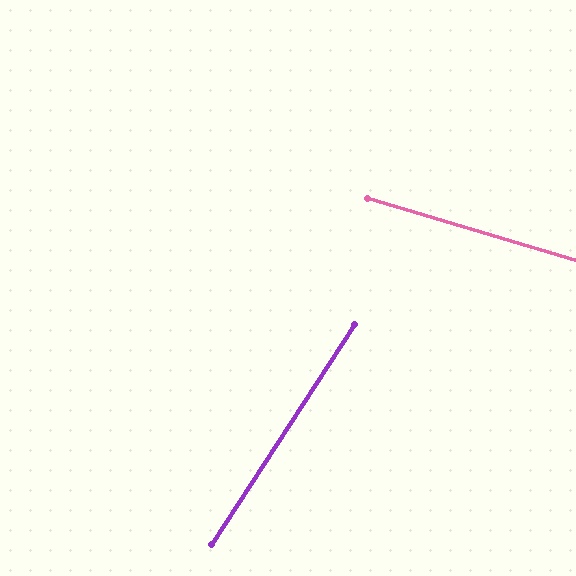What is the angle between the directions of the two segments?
Approximately 74 degrees.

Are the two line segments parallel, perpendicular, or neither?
Neither parallel nor perpendicular — they differ by about 74°.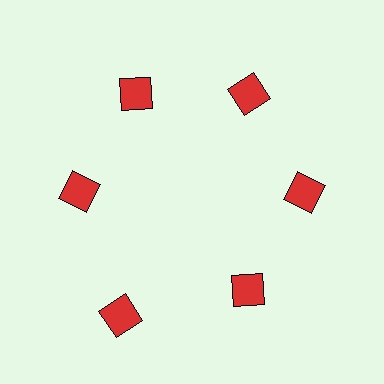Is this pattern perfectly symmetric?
No. The 6 red squares are arranged in a ring, but one element near the 7 o'clock position is pushed outward from the center, breaking the 6-fold rotational symmetry.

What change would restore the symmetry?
The symmetry would be restored by moving it inward, back onto the ring so that all 6 squares sit at equal angles and equal distance from the center.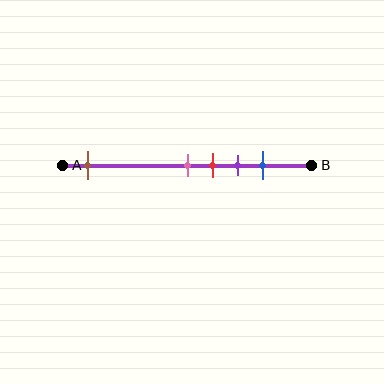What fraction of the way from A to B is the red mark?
The red mark is approximately 60% (0.6) of the way from A to B.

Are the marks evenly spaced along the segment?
No, the marks are not evenly spaced.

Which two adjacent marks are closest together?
The pink and red marks are the closest adjacent pair.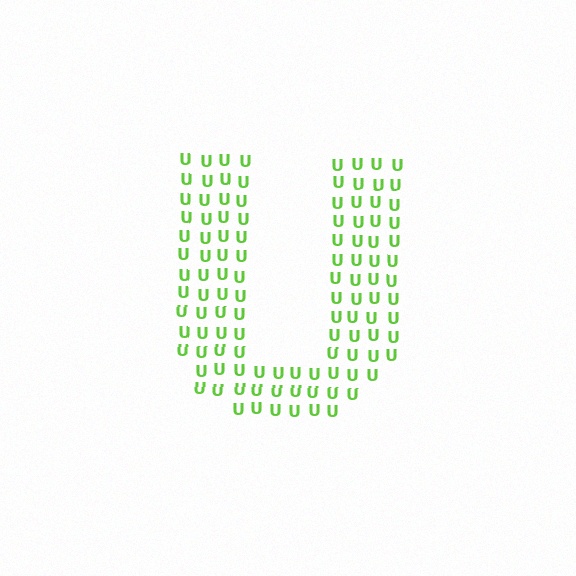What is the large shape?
The large shape is the letter U.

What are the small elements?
The small elements are letter U's.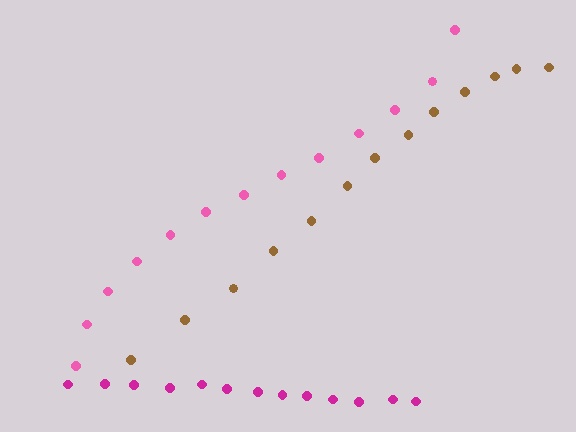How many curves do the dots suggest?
There are 3 distinct paths.